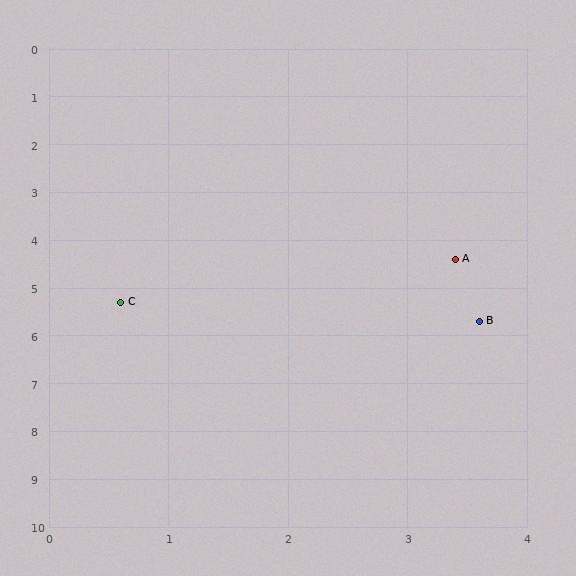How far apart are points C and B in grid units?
Points C and B are about 3.0 grid units apart.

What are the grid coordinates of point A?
Point A is at approximately (3.4, 4.4).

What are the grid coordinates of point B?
Point B is at approximately (3.6, 5.7).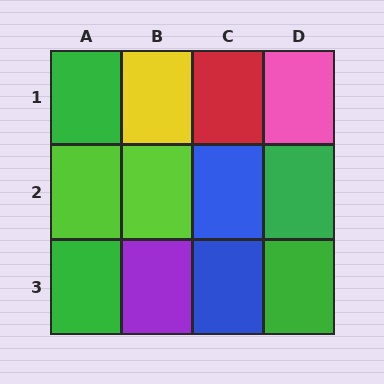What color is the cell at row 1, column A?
Green.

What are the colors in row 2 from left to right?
Lime, lime, blue, green.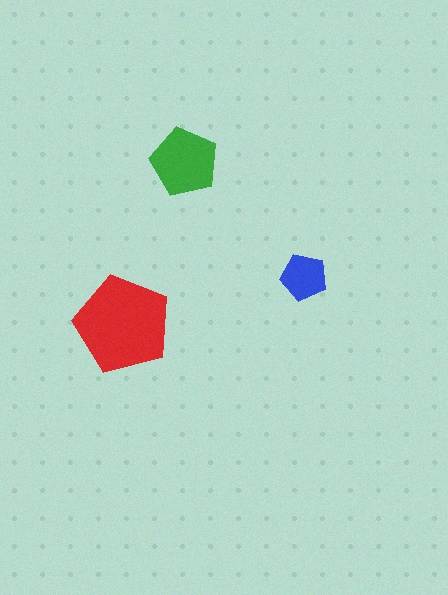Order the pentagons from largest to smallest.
the red one, the green one, the blue one.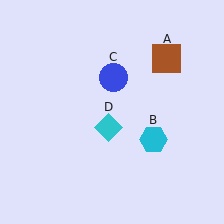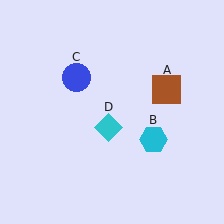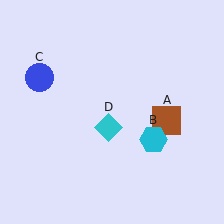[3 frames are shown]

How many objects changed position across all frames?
2 objects changed position: brown square (object A), blue circle (object C).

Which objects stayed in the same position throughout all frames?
Cyan hexagon (object B) and cyan diamond (object D) remained stationary.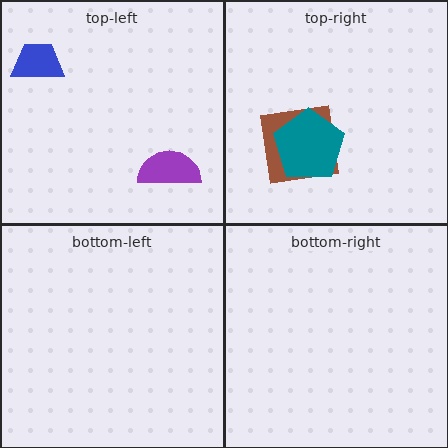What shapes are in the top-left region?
The purple semicircle, the blue trapezoid.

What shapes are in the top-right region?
The brown square, the teal pentagon.